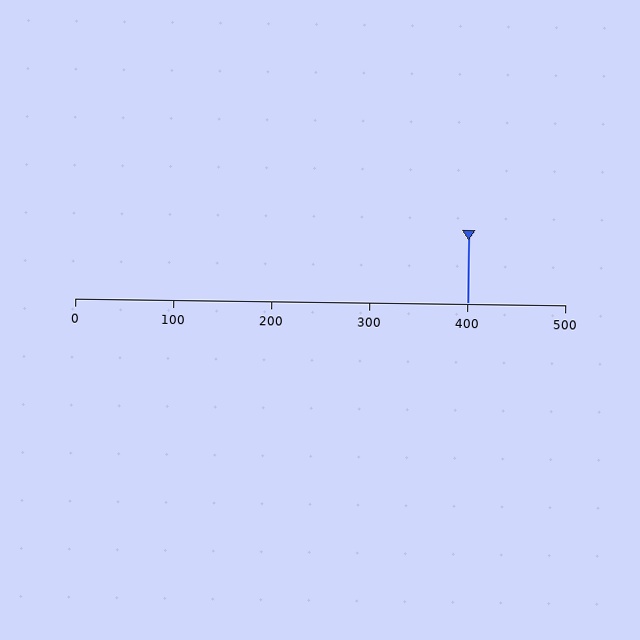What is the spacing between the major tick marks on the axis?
The major ticks are spaced 100 apart.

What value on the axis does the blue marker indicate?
The marker indicates approximately 400.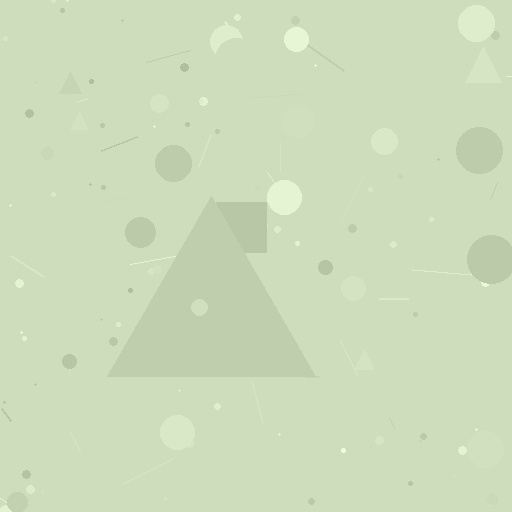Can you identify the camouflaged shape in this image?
The camouflaged shape is a triangle.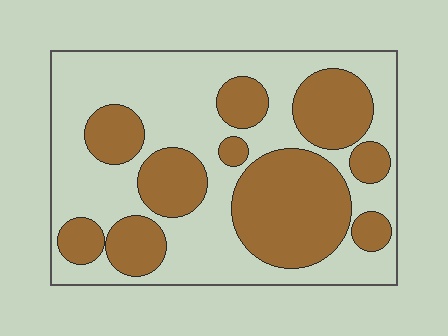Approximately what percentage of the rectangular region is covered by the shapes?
Approximately 40%.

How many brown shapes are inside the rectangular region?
10.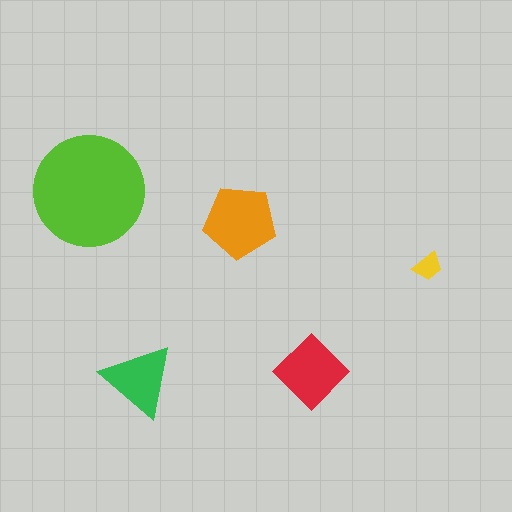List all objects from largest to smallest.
The lime circle, the orange pentagon, the red diamond, the green triangle, the yellow trapezoid.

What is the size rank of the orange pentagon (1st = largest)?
2nd.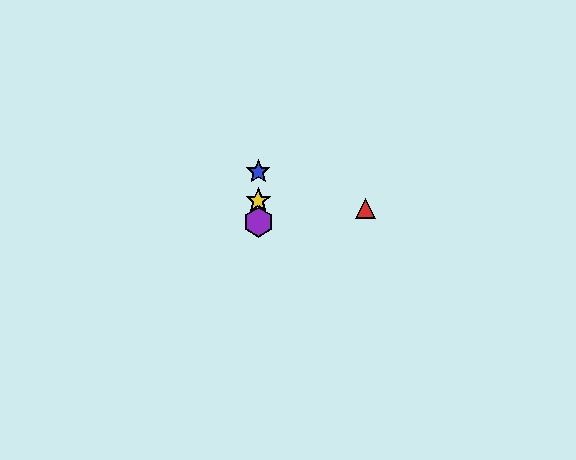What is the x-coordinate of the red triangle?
The red triangle is at x≈365.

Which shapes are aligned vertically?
The blue star, the green star, the yellow star, the purple hexagon are aligned vertically.